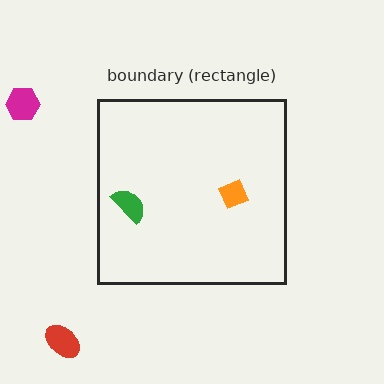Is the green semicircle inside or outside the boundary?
Inside.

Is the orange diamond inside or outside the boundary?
Inside.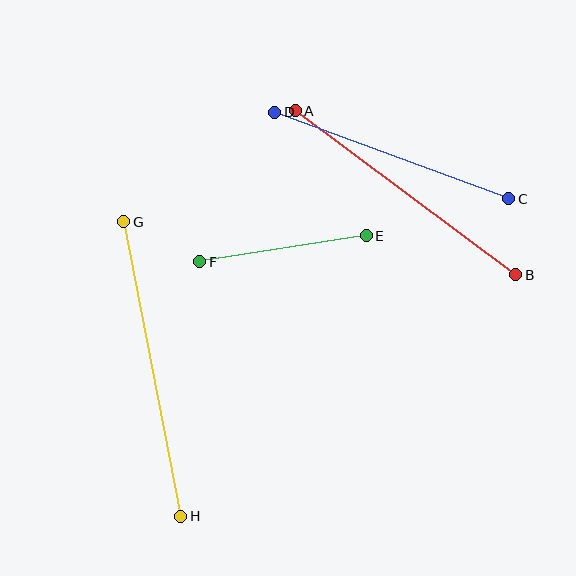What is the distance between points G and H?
The distance is approximately 300 pixels.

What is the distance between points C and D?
The distance is approximately 249 pixels.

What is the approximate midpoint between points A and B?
The midpoint is at approximately (405, 193) pixels.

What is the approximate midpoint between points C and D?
The midpoint is at approximately (392, 155) pixels.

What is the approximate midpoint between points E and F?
The midpoint is at approximately (283, 249) pixels.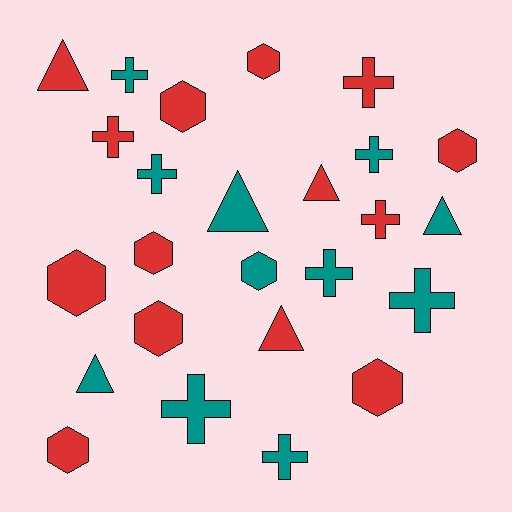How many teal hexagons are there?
There is 1 teal hexagon.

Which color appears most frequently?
Red, with 14 objects.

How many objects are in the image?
There are 25 objects.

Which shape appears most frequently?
Cross, with 10 objects.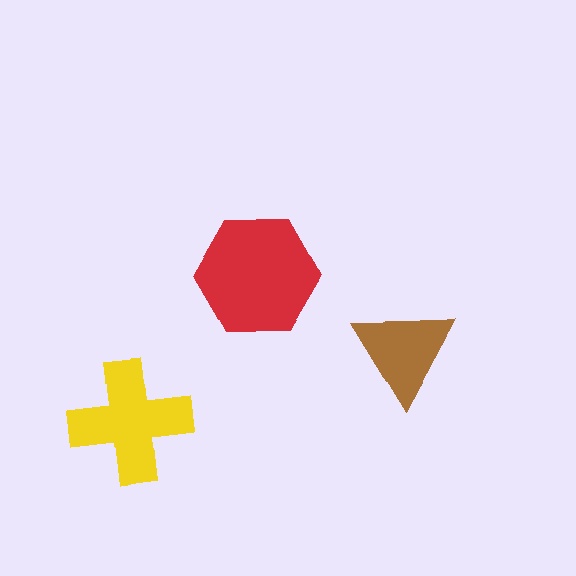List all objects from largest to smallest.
The red hexagon, the yellow cross, the brown triangle.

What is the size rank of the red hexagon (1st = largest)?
1st.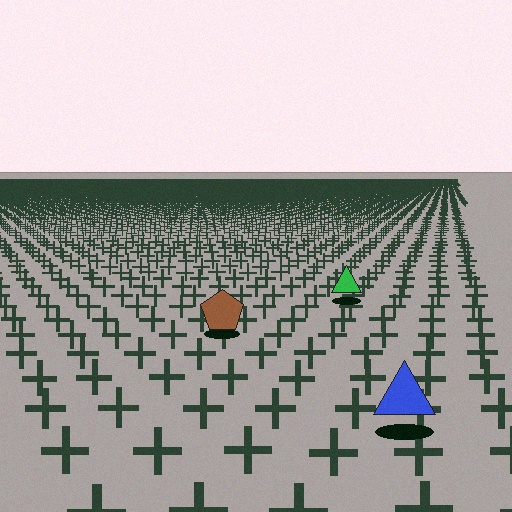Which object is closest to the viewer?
The blue triangle is closest. The texture marks near it are larger and more spread out.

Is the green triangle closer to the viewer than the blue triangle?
No. The blue triangle is closer — you can tell from the texture gradient: the ground texture is coarser near it.